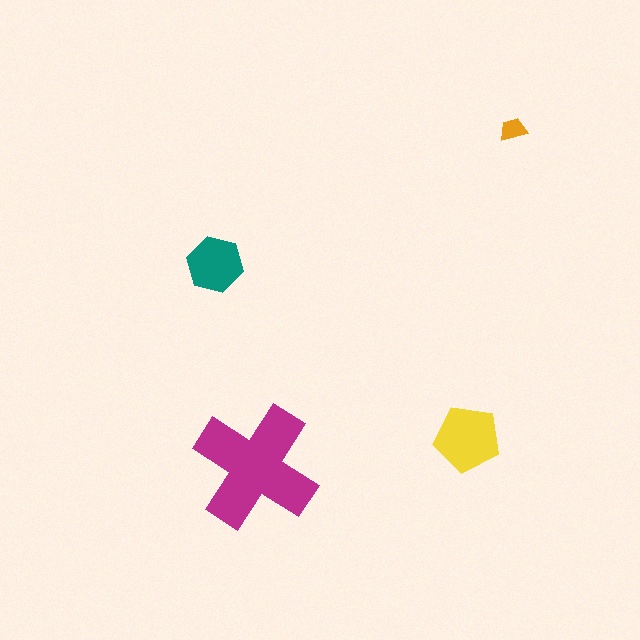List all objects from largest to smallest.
The magenta cross, the yellow pentagon, the teal hexagon, the orange trapezoid.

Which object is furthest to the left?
The teal hexagon is leftmost.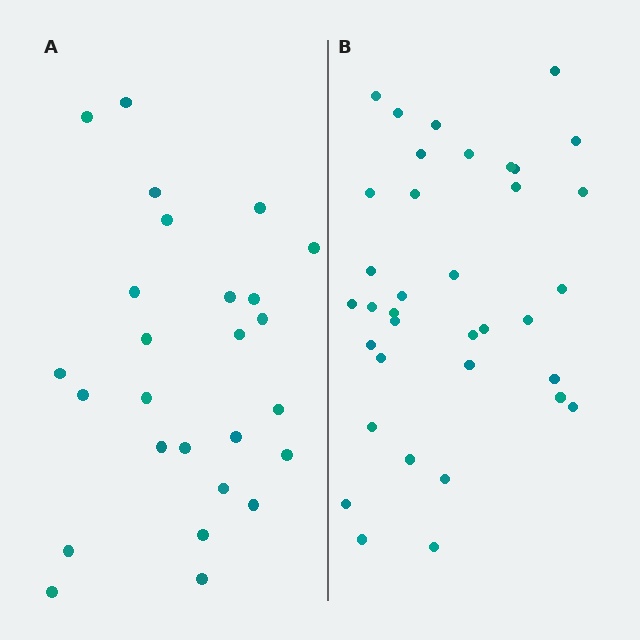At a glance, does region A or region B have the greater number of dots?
Region B (the right region) has more dots.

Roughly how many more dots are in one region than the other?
Region B has roughly 10 or so more dots than region A.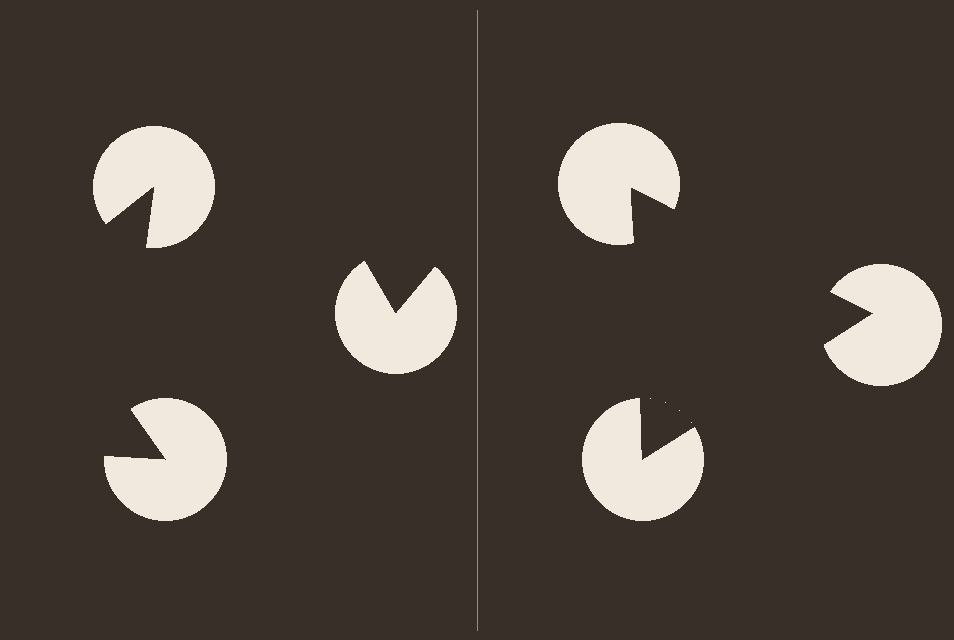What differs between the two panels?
The pac-man discs are positioned identically on both sides; only the wedge orientations differ. On the right they align to a triangle; on the left they are misaligned.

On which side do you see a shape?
An illusory triangle appears on the right side. On the left side the wedge cuts are rotated, so no coherent shape forms.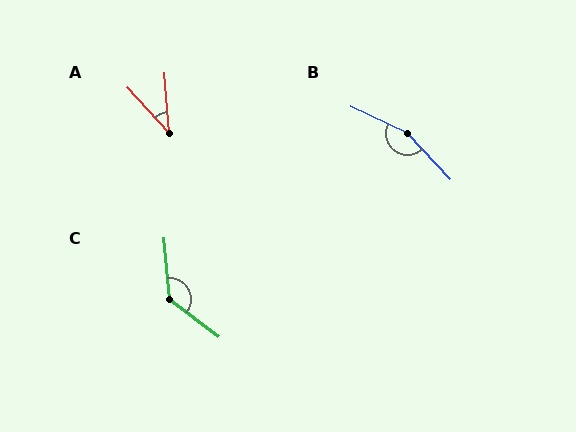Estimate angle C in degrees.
Approximately 132 degrees.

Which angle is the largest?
B, at approximately 158 degrees.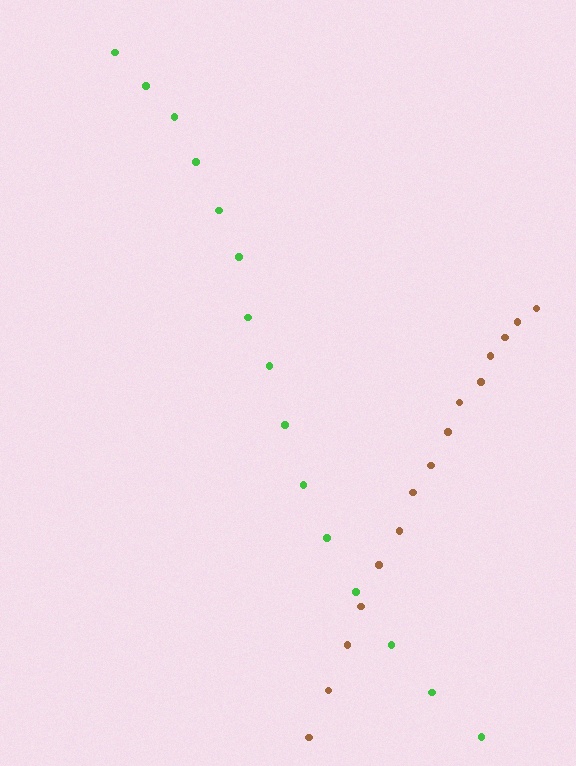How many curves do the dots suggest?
There are 2 distinct paths.